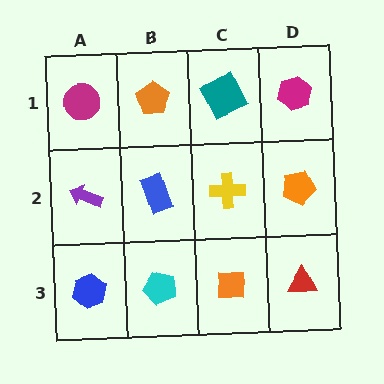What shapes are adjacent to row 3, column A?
A purple arrow (row 2, column A), a cyan pentagon (row 3, column B).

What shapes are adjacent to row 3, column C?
A yellow cross (row 2, column C), a cyan pentagon (row 3, column B), a red triangle (row 3, column D).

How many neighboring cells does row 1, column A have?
2.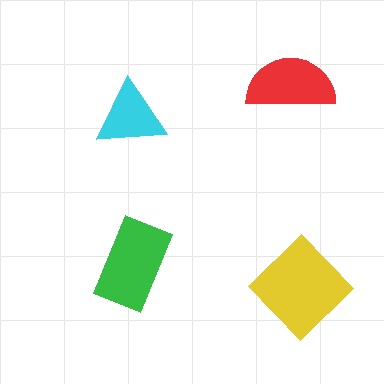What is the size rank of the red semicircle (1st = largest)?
3rd.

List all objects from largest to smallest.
The yellow diamond, the green rectangle, the red semicircle, the cyan triangle.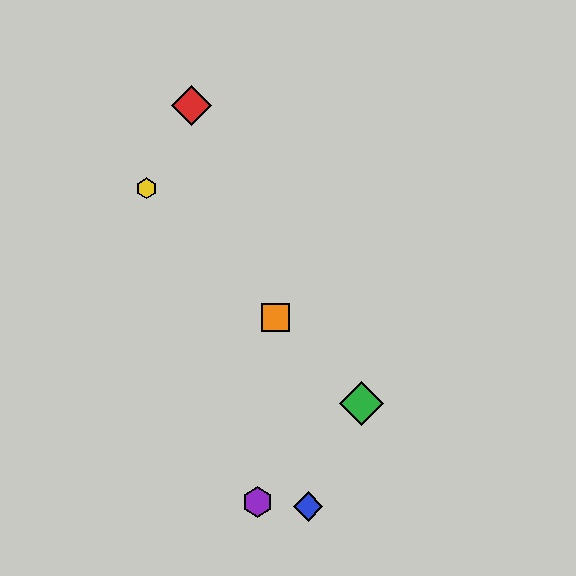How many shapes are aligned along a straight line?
3 shapes (the green diamond, the yellow hexagon, the orange square) are aligned along a straight line.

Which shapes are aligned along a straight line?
The green diamond, the yellow hexagon, the orange square are aligned along a straight line.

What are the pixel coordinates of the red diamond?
The red diamond is at (192, 105).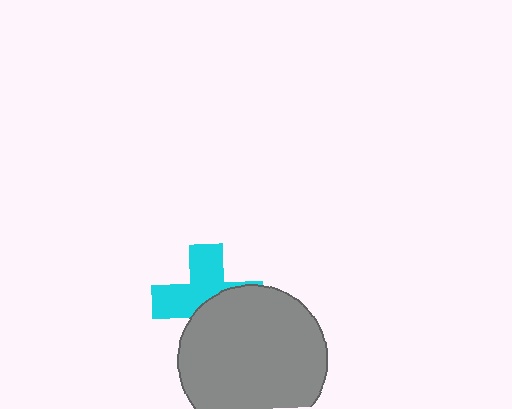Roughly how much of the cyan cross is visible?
About half of it is visible (roughly 53%).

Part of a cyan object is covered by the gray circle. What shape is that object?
It is a cross.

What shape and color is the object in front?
The object in front is a gray circle.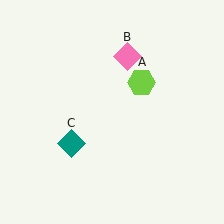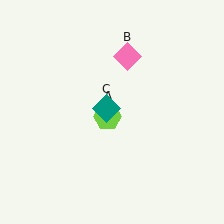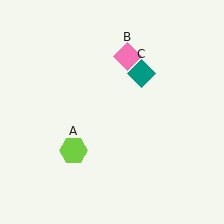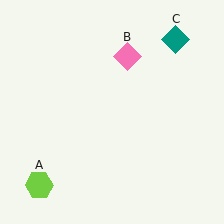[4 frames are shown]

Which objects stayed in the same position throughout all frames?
Pink diamond (object B) remained stationary.